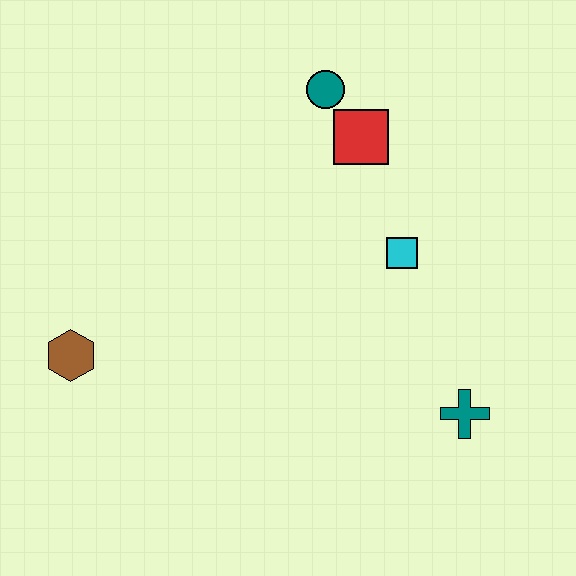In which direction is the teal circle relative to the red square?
The teal circle is above the red square.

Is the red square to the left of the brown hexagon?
No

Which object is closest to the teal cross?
The cyan square is closest to the teal cross.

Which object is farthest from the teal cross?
The brown hexagon is farthest from the teal cross.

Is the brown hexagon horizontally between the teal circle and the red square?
No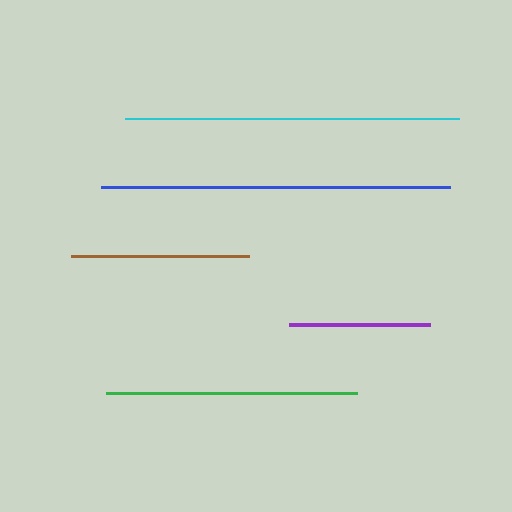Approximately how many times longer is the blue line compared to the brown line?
The blue line is approximately 2.0 times the length of the brown line.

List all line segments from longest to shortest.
From longest to shortest: blue, cyan, green, brown, purple.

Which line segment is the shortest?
The purple line is the shortest at approximately 141 pixels.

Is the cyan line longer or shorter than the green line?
The cyan line is longer than the green line.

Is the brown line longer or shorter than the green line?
The green line is longer than the brown line.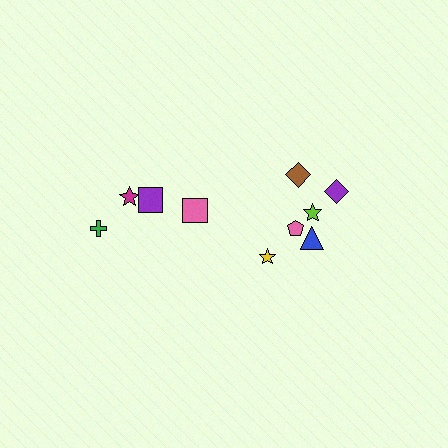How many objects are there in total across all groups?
There are 10 objects.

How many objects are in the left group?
There are 4 objects.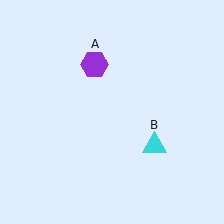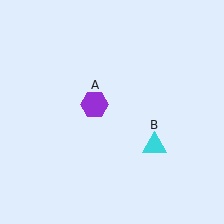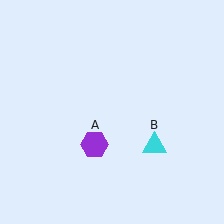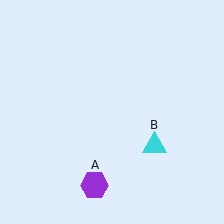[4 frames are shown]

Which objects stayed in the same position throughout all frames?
Cyan triangle (object B) remained stationary.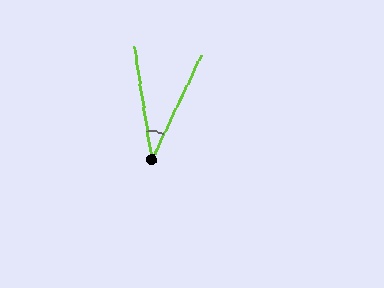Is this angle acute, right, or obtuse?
It is acute.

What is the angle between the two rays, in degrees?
Approximately 34 degrees.